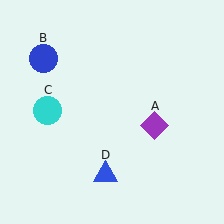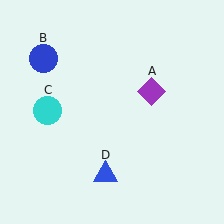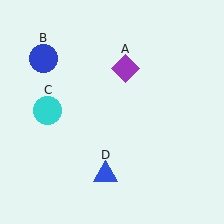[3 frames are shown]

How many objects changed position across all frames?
1 object changed position: purple diamond (object A).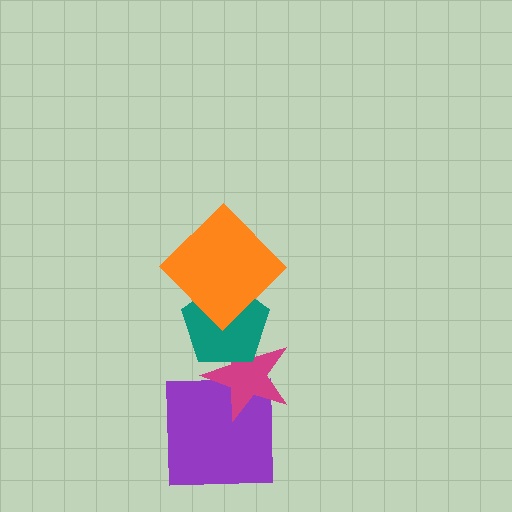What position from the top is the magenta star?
The magenta star is 3rd from the top.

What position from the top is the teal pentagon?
The teal pentagon is 2nd from the top.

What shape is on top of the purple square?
The magenta star is on top of the purple square.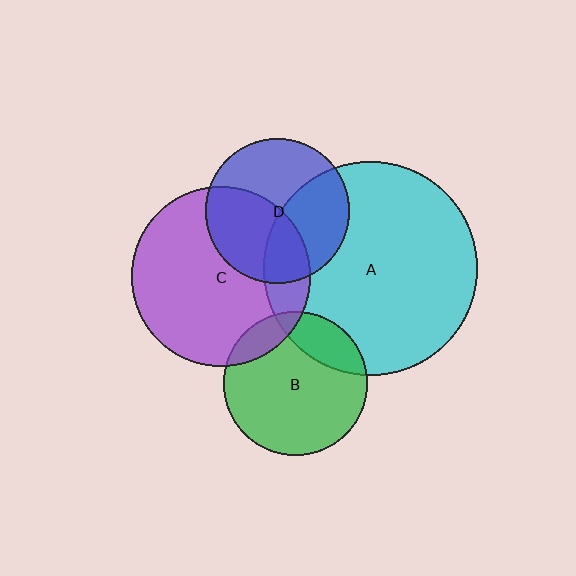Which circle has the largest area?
Circle A (cyan).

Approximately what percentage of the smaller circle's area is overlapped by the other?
Approximately 20%.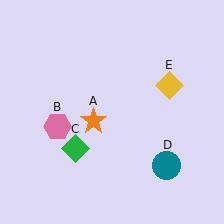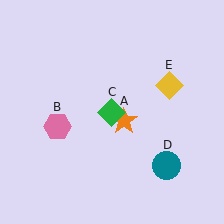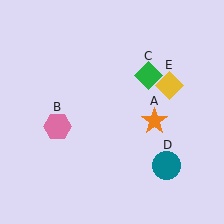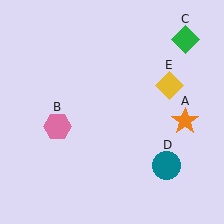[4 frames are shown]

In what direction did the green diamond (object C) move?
The green diamond (object C) moved up and to the right.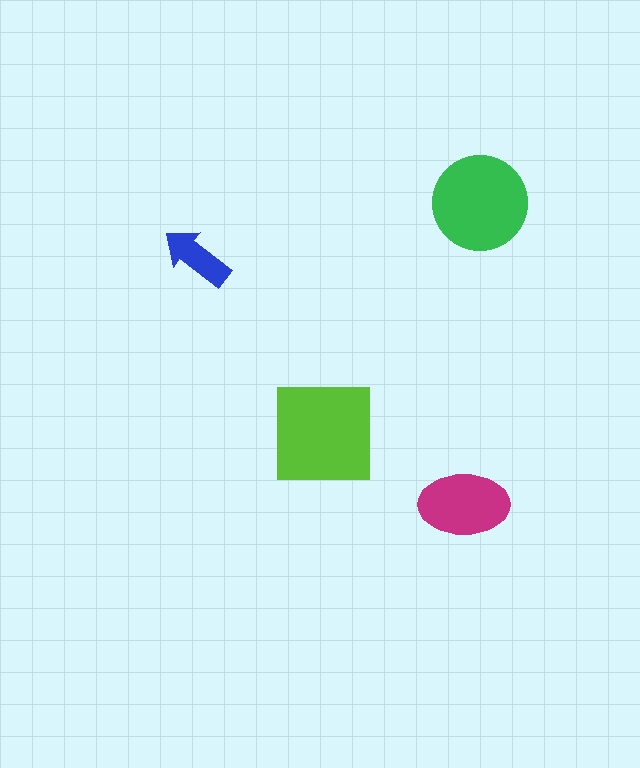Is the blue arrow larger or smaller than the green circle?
Smaller.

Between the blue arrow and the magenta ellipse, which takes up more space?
The magenta ellipse.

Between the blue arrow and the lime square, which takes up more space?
The lime square.